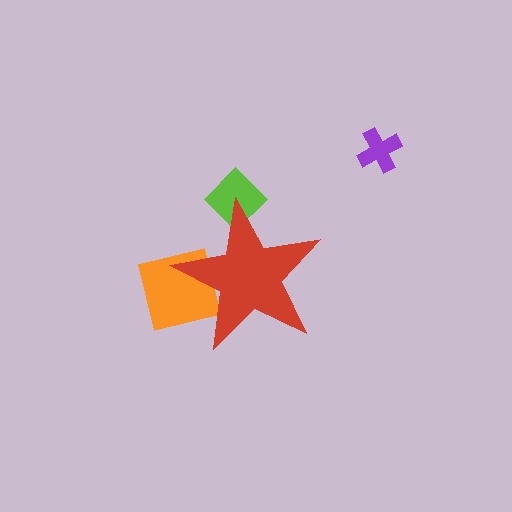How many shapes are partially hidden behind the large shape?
2 shapes are partially hidden.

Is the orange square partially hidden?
Yes, the orange square is partially hidden behind the red star.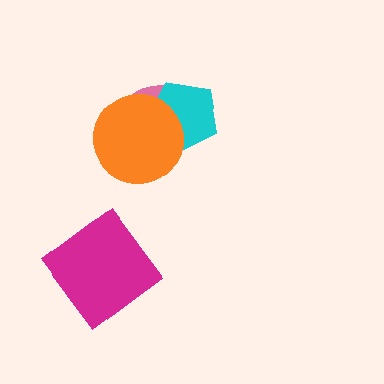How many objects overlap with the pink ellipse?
2 objects overlap with the pink ellipse.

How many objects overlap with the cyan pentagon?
2 objects overlap with the cyan pentagon.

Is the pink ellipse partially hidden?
Yes, it is partially covered by another shape.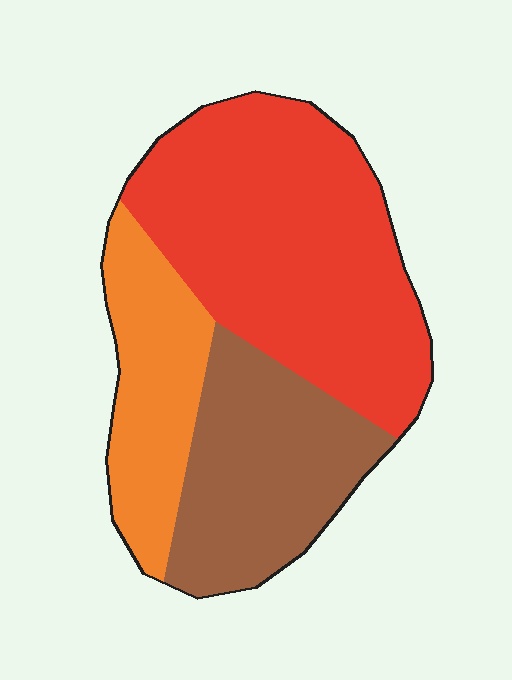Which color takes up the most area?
Red, at roughly 50%.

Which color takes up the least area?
Orange, at roughly 20%.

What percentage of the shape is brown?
Brown takes up about one quarter (1/4) of the shape.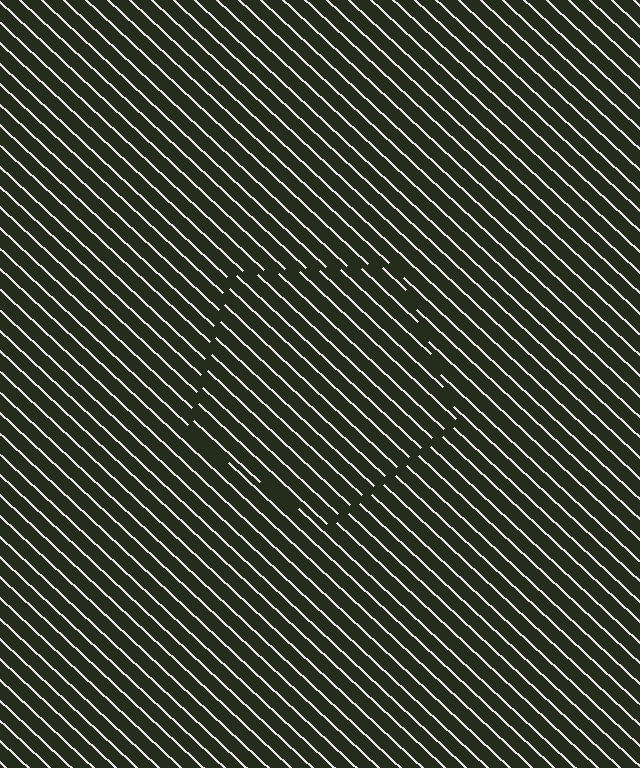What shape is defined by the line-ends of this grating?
An illusory pentagon. The interior of the shape contains the same grating, shifted by half a period — the contour is defined by the phase discontinuity where line-ends from the inner and outer gratings abut.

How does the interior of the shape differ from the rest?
The interior of the shape contains the same grating, shifted by half a period — the contour is defined by the phase discontinuity where line-ends from the inner and outer gratings abut.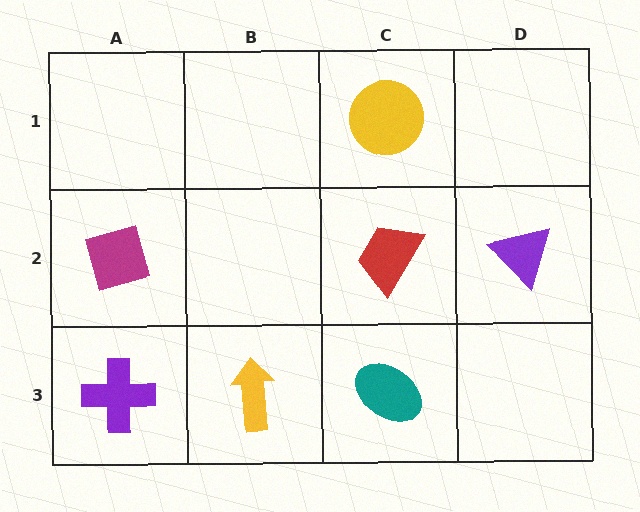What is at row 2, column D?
A purple triangle.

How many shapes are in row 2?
3 shapes.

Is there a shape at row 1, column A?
No, that cell is empty.